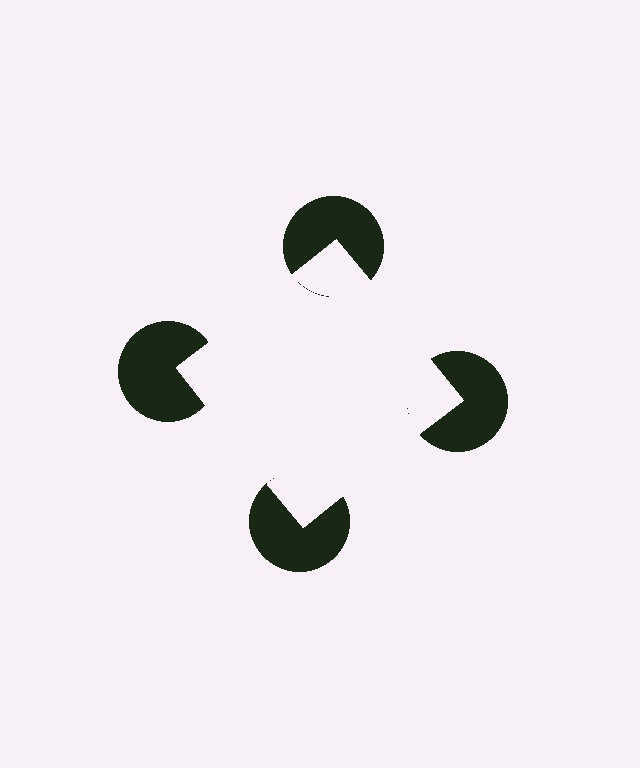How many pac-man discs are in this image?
There are 4 — one at each vertex of the illusory square.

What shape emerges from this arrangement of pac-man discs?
An illusory square — its edges are inferred from the aligned wedge cuts in the pac-man discs, not physically drawn.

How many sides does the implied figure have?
4 sides.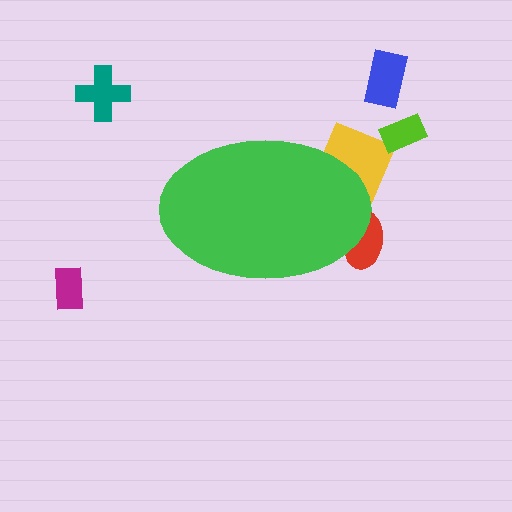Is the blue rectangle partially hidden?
No, the blue rectangle is fully visible.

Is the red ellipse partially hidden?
Yes, the red ellipse is partially hidden behind the green ellipse.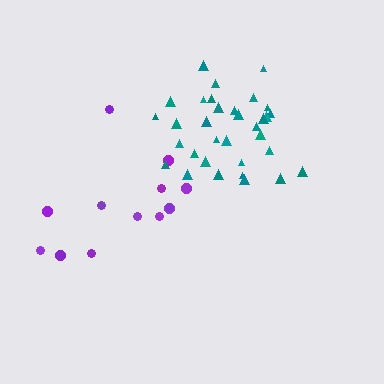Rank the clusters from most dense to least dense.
teal, purple.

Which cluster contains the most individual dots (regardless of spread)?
Teal (33).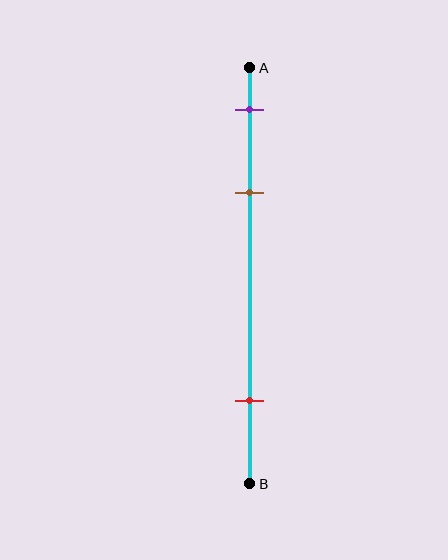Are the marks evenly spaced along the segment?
No, the marks are not evenly spaced.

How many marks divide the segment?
There are 3 marks dividing the segment.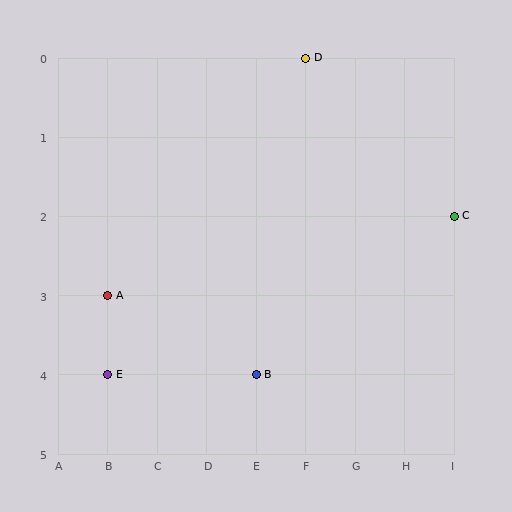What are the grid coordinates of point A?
Point A is at grid coordinates (B, 3).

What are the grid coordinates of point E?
Point E is at grid coordinates (B, 4).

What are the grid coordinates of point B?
Point B is at grid coordinates (E, 4).